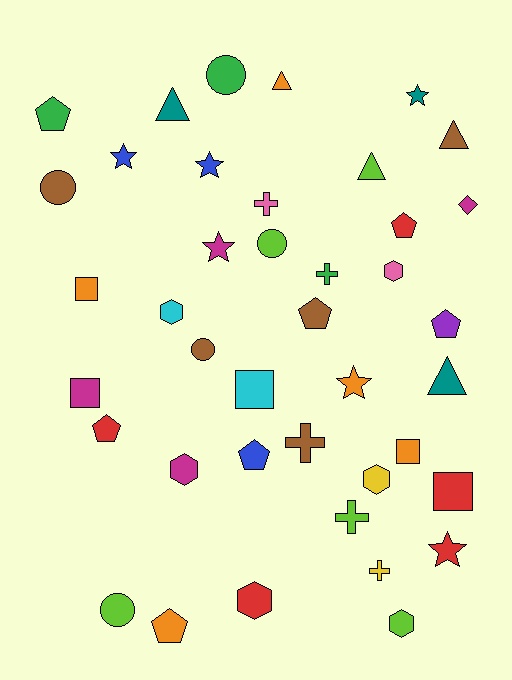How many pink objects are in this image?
There are 2 pink objects.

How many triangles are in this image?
There are 5 triangles.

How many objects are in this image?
There are 40 objects.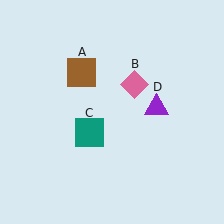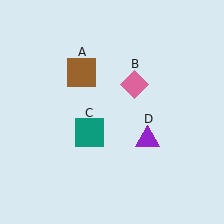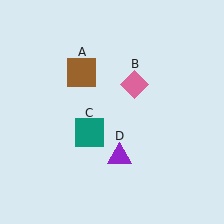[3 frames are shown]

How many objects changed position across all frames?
1 object changed position: purple triangle (object D).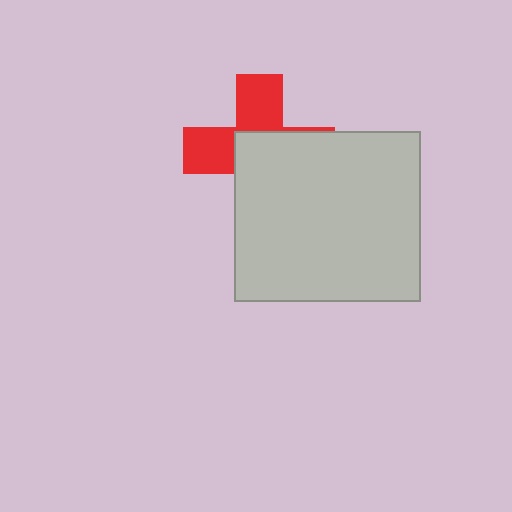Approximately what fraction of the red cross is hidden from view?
Roughly 56% of the red cross is hidden behind the light gray rectangle.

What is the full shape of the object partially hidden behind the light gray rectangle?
The partially hidden object is a red cross.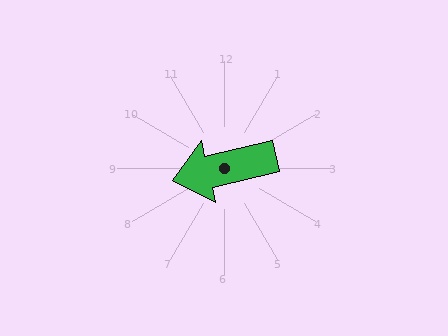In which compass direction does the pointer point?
West.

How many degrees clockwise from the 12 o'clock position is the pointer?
Approximately 257 degrees.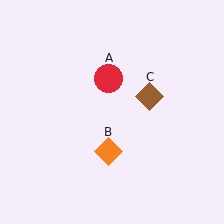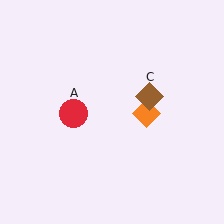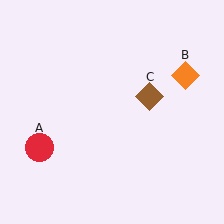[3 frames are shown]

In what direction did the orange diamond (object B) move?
The orange diamond (object B) moved up and to the right.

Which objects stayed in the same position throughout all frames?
Brown diamond (object C) remained stationary.